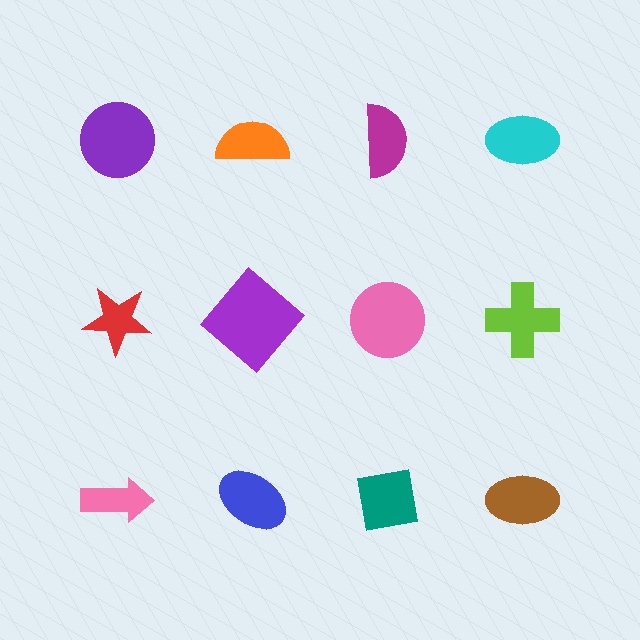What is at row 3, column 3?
A teal square.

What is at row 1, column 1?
A purple circle.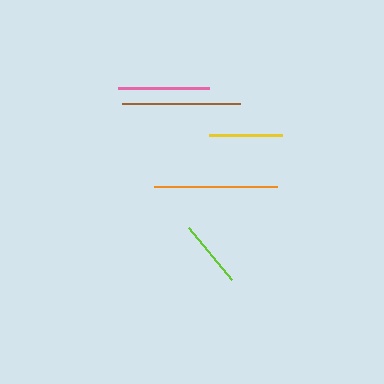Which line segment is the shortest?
The lime line is the shortest at approximately 67 pixels.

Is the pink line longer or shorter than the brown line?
The brown line is longer than the pink line.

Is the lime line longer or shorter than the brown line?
The brown line is longer than the lime line.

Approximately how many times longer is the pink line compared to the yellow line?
The pink line is approximately 1.3 times the length of the yellow line.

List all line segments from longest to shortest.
From longest to shortest: orange, brown, pink, yellow, lime.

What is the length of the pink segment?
The pink segment is approximately 91 pixels long.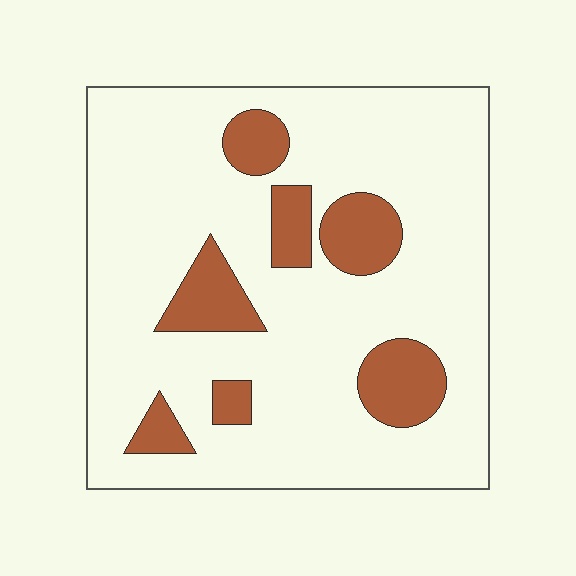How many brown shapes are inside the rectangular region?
7.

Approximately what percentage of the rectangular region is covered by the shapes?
Approximately 20%.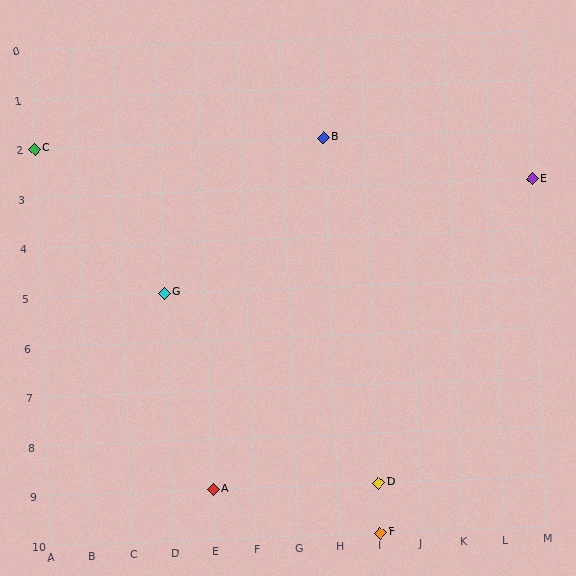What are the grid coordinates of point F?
Point F is at grid coordinates (I, 10).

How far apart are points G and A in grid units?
Points G and A are 1 column and 4 rows apart (about 4.1 grid units diagonally).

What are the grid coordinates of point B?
Point B is at grid coordinates (H, 2).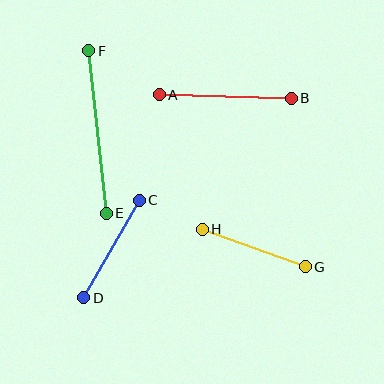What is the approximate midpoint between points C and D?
The midpoint is at approximately (112, 249) pixels.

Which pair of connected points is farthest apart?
Points E and F are farthest apart.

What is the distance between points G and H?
The distance is approximately 110 pixels.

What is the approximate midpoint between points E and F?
The midpoint is at approximately (97, 132) pixels.